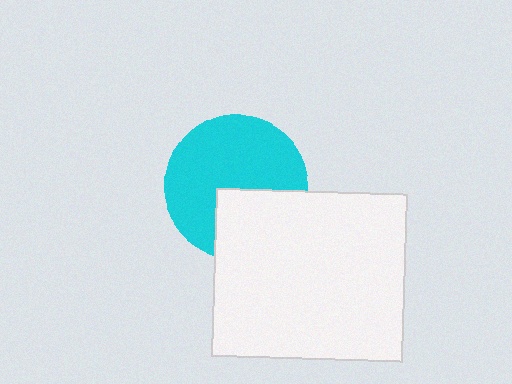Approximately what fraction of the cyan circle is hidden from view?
Roughly 33% of the cyan circle is hidden behind the white rectangle.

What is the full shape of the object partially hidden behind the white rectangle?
The partially hidden object is a cyan circle.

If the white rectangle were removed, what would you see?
You would see the complete cyan circle.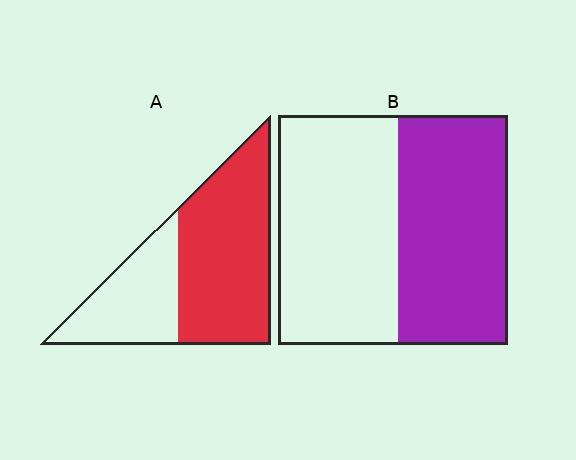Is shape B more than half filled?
Roughly half.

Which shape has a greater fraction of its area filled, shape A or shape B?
Shape A.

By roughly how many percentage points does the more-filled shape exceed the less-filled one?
By roughly 15 percentage points (A over B).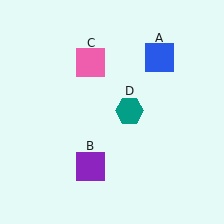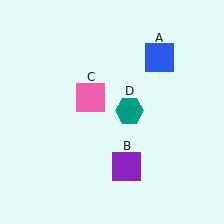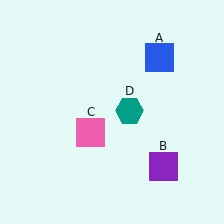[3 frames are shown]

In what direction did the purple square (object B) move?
The purple square (object B) moved right.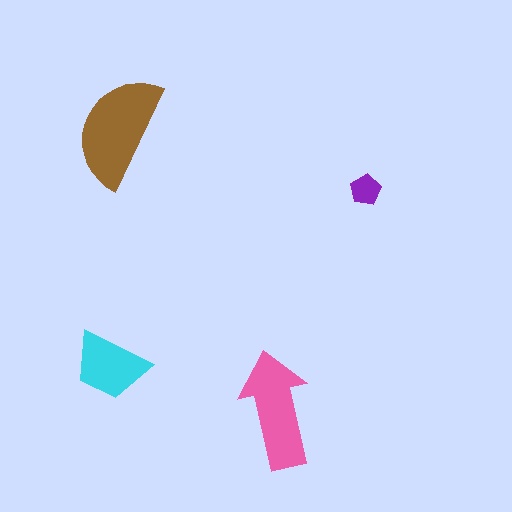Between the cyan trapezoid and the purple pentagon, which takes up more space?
The cyan trapezoid.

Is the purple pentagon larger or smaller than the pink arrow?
Smaller.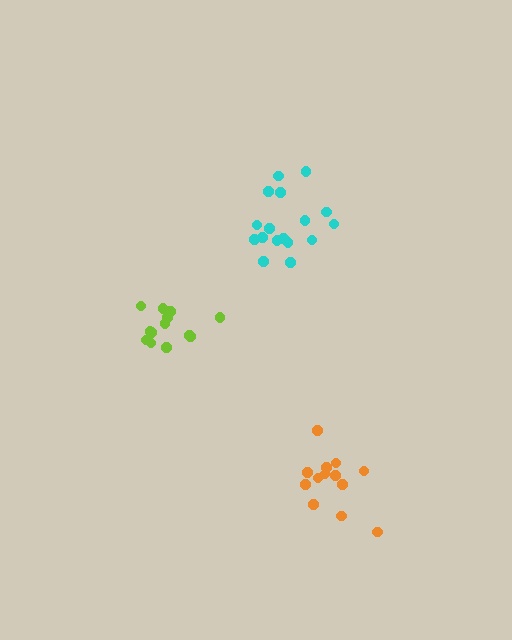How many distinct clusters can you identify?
There are 3 distinct clusters.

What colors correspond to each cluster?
The clusters are colored: lime, cyan, orange.